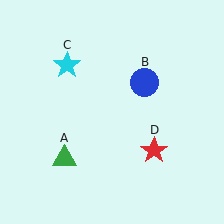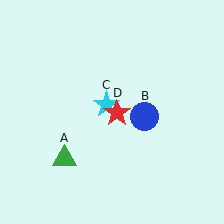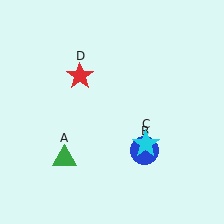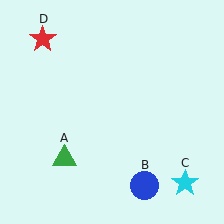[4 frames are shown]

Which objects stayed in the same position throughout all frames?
Green triangle (object A) remained stationary.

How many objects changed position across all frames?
3 objects changed position: blue circle (object B), cyan star (object C), red star (object D).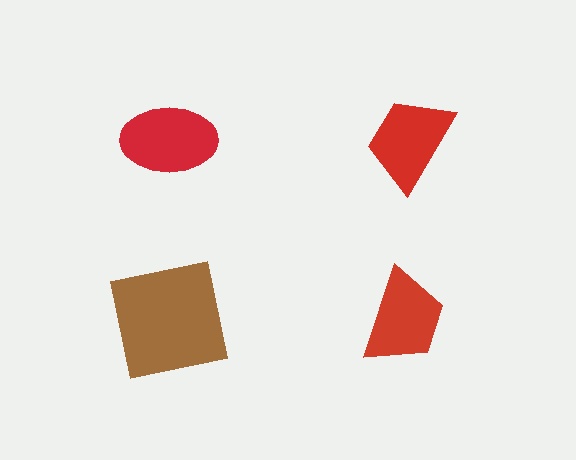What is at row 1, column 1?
A red ellipse.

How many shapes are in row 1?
2 shapes.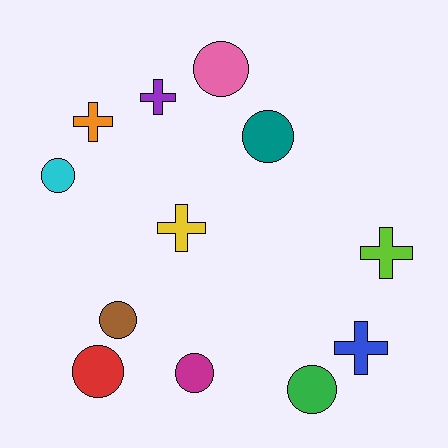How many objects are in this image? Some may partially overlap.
There are 12 objects.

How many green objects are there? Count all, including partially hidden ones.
There is 1 green object.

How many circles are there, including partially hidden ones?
There are 7 circles.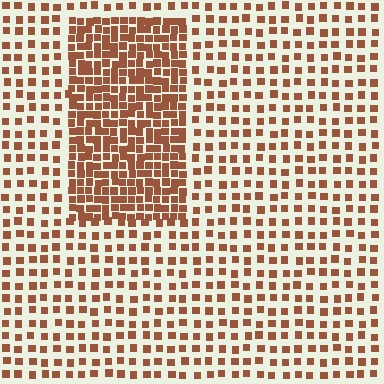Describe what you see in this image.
The image contains small brown elements arranged at two different densities. A rectangle-shaped region is visible where the elements are more densely packed than the surrounding area.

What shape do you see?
I see a rectangle.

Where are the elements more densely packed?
The elements are more densely packed inside the rectangle boundary.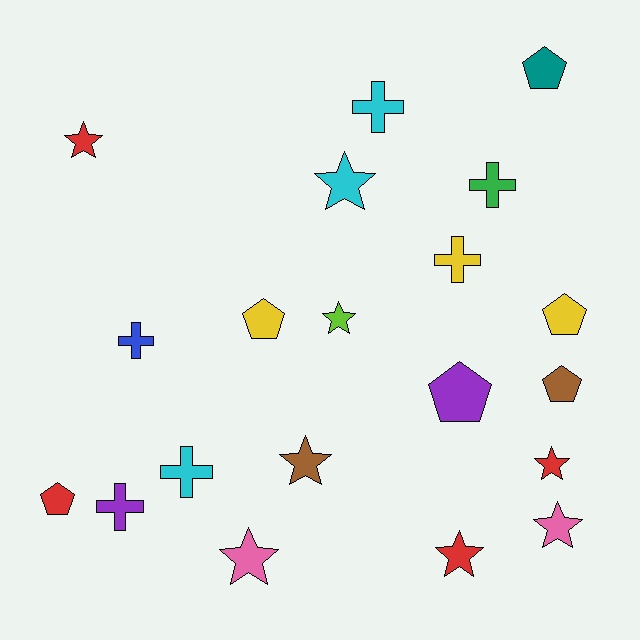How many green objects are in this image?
There is 1 green object.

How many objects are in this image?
There are 20 objects.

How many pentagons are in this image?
There are 6 pentagons.